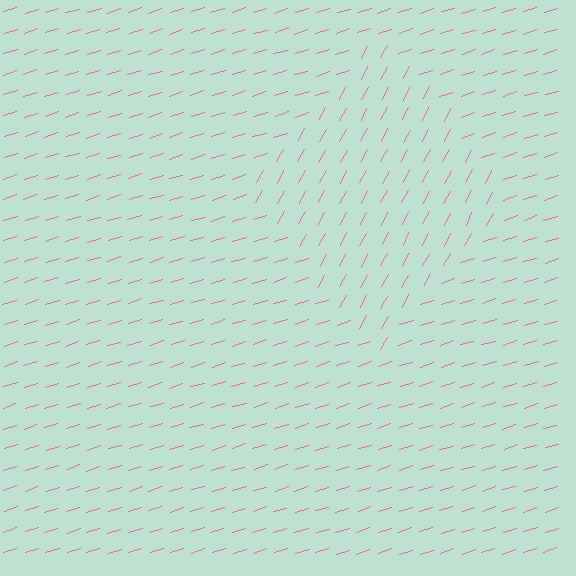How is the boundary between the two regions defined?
The boundary is defined purely by a change in line orientation (approximately 45 degrees difference). All lines are the same color and thickness.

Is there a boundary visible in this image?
Yes, there is a texture boundary formed by a change in line orientation.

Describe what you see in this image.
The image is filled with small pink line segments. A diamond region in the image has lines oriented differently from the surrounding lines, creating a visible texture boundary.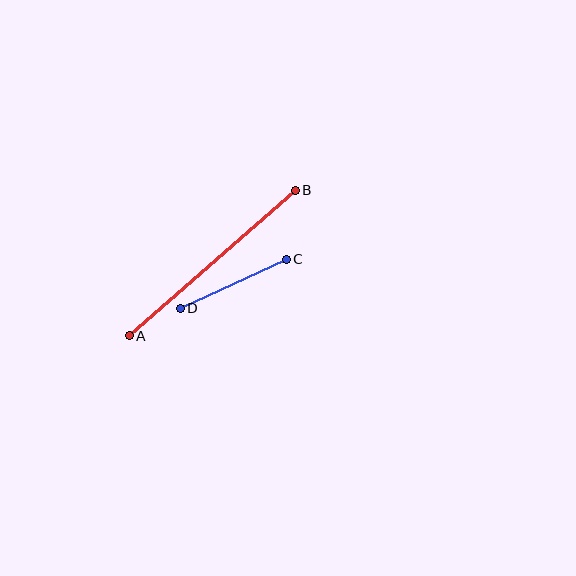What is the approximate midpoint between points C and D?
The midpoint is at approximately (233, 284) pixels.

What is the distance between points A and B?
The distance is approximately 221 pixels.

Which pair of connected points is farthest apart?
Points A and B are farthest apart.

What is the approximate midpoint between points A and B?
The midpoint is at approximately (212, 263) pixels.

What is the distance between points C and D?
The distance is approximately 117 pixels.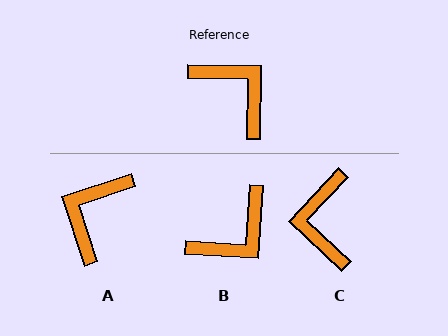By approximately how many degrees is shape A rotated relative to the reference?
Approximately 109 degrees counter-clockwise.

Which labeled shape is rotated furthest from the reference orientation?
C, about 138 degrees away.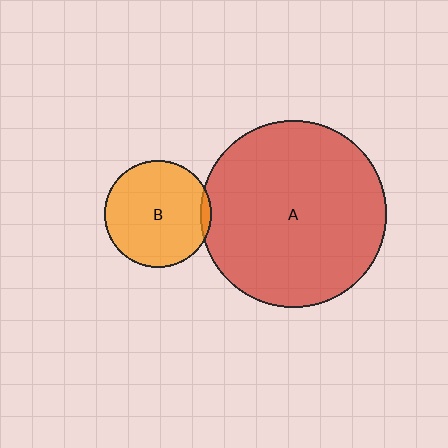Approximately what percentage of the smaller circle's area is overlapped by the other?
Approximately 5%.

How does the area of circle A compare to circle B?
Approximately 3.0 times.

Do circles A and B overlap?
Yes.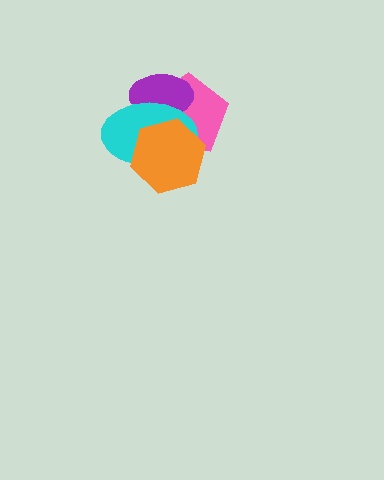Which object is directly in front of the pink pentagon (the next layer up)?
The purple ellipse is directly in front of the pink pentagon.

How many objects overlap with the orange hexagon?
3 objects overlap with the orange hexagon.